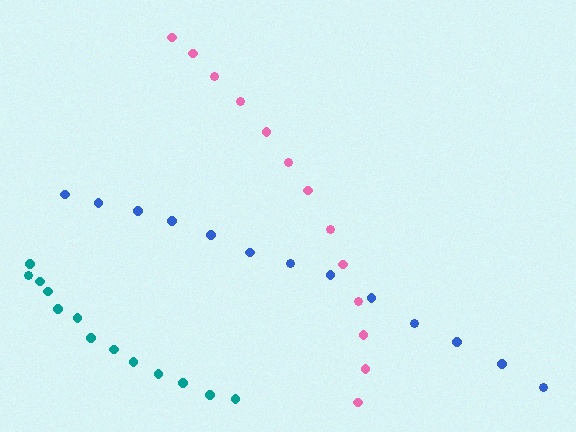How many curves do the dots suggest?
There are 3 distinct paths.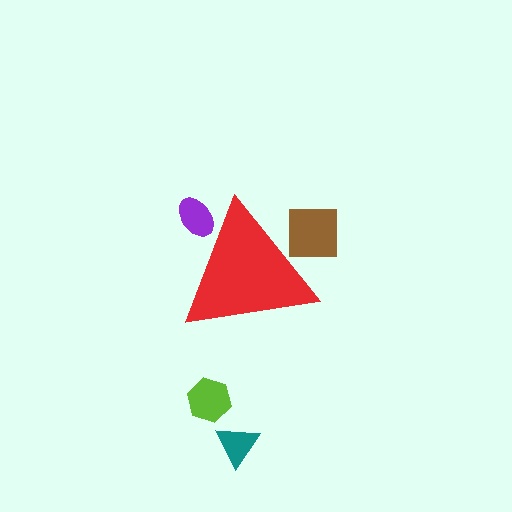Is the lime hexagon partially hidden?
No, the lime hexagon is fully visible.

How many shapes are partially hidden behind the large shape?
2 shapes are partially hidden.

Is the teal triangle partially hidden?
No, the teal triangle is fully visible.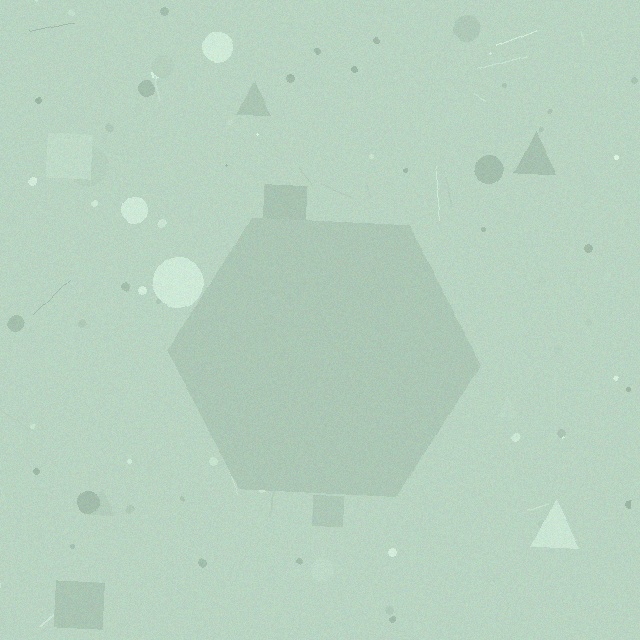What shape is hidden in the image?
A hexagon is hidden in the image.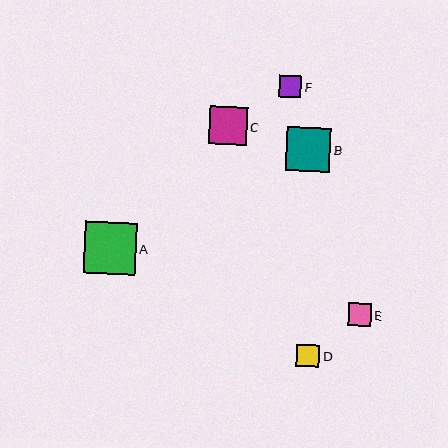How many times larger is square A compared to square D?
Square A is approximately 2.3 times the size of square D.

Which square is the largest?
Square A is the largest with a size of approximately 52 pixels.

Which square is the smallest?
Square F is the smallest with a size of approximately 22 pixels.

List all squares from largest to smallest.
From largest to smallest: A, B, C, E, D, F.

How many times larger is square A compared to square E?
Square A is approximately 2.3 times the size of square E.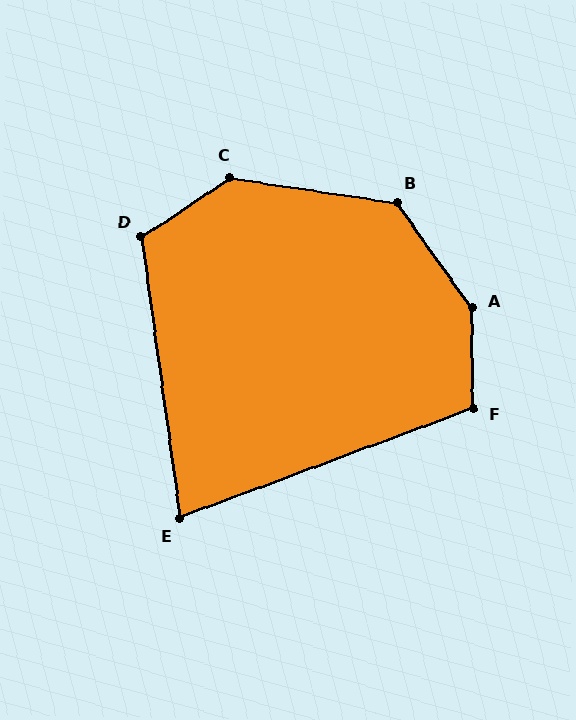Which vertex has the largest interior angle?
A, at approximately 145 degrees.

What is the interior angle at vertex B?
Approximately 134 degrees (obtuse).